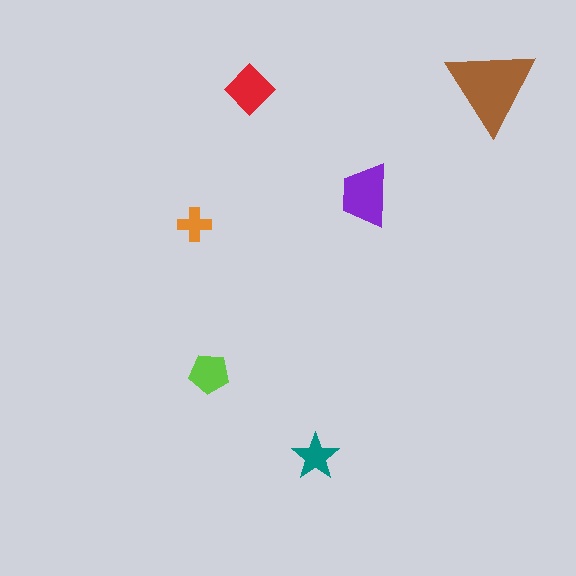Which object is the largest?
The brown triangle.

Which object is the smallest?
The orange cross.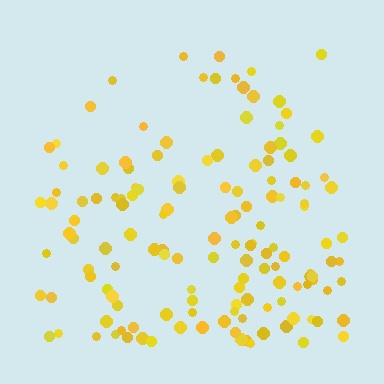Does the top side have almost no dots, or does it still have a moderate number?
Still a moderate number, just noticeably fewer than the bottom.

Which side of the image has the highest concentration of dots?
The bottom.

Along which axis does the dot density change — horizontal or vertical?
Vertical.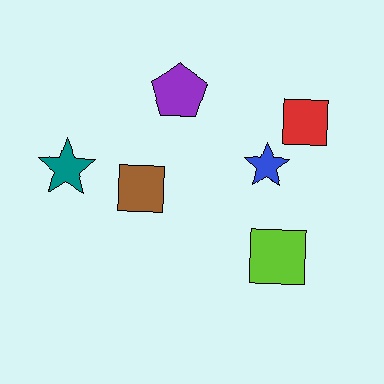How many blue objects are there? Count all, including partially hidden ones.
There is 1 blue object.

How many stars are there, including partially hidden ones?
There are 2 stars.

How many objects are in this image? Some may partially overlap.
There are 6 objects.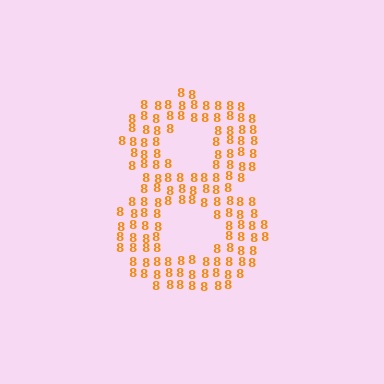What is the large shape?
The large shape is the digit 8.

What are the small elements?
The small elements are digit 8's.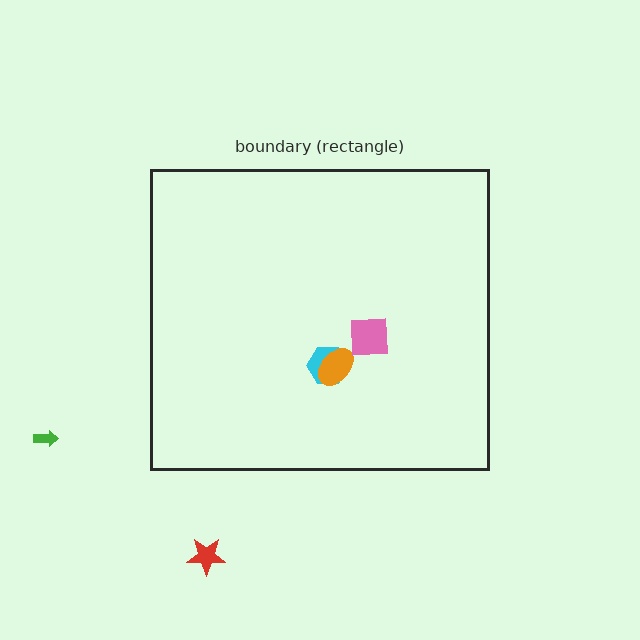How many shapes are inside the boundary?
3 inside, 2 outside.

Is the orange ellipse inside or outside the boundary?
Inside.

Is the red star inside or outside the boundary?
Outside.